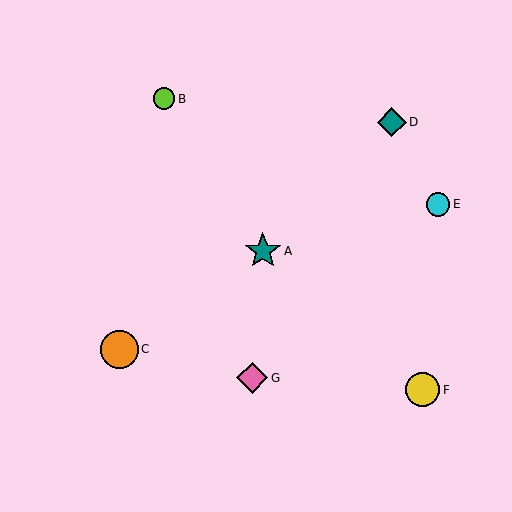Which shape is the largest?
The orange circle (labeled C) is the largest.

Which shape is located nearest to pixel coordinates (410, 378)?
The yellow circle (labeled F) at (423, 390) is nearest to that location.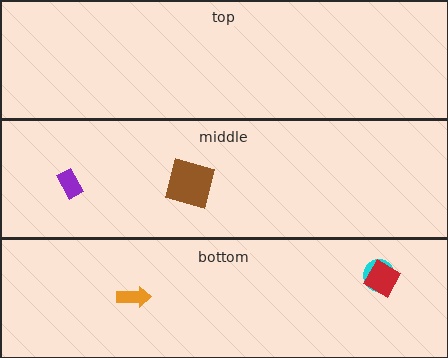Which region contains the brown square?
The middle region.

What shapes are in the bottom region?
The orange arrow, the cyan circle, the red diamond.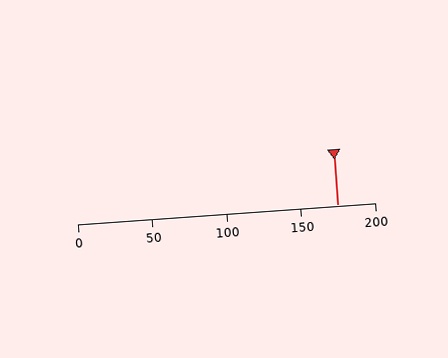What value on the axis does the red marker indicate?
The marker indicates approximately 175.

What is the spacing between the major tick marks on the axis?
The major ticks are spaced 50 apart.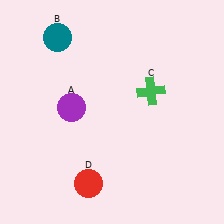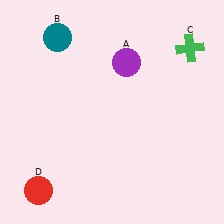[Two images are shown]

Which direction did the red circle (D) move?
The red circle (D) moved left.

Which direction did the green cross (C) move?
The green cross (C) moved up.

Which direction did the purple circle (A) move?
The purple circle (A) moved right.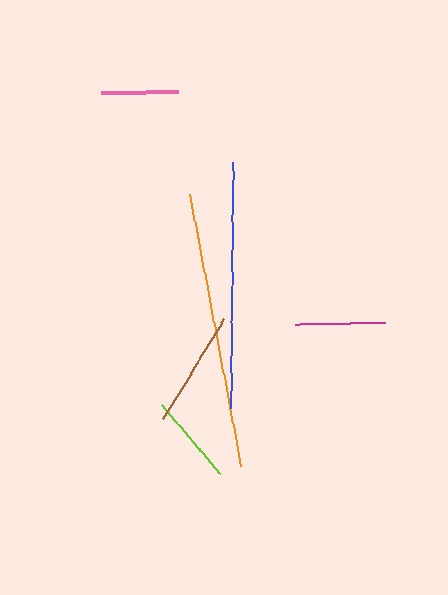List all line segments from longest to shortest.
From longest to shortest: orange, blue, brown, magenta, lime, pink.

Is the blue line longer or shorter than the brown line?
The blue line is longer than the brown line.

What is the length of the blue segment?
The blue segment is approximately 247 pixels long.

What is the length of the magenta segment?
The magenta segment is approximately 90 pixels long.